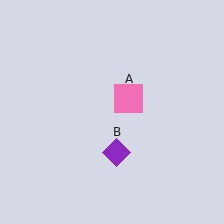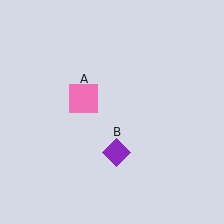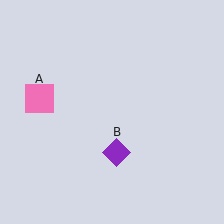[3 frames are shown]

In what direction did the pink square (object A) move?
The pink square (object A) moved left.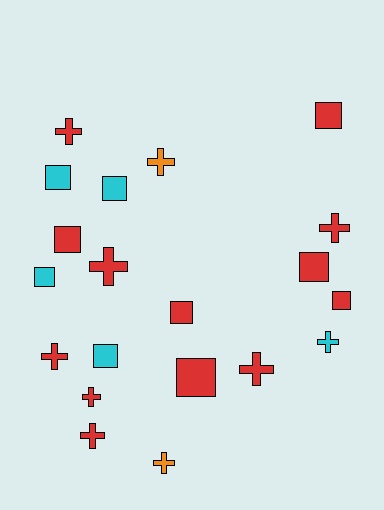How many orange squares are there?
There are no orange squares.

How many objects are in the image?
There are 20 objects.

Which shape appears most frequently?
Square, with 10 objects.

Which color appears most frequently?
Red, with 13 objects.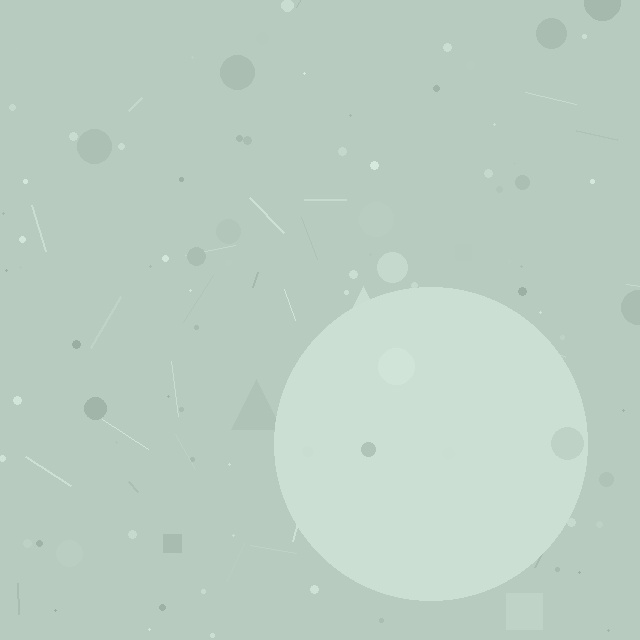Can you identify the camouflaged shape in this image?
The camouflaged shape is a circle.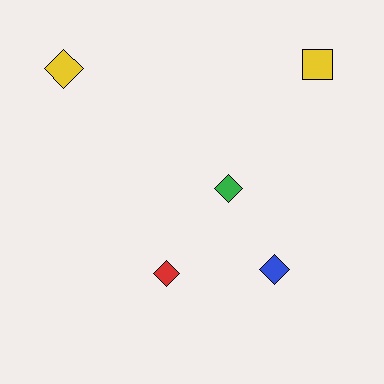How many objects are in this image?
There are 5 objects.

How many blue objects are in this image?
There is 1 blue object.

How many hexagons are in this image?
There are no hexagons.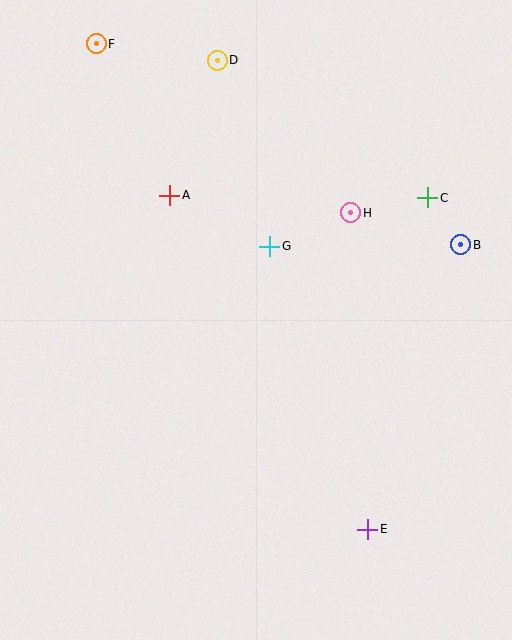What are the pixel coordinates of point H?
Point H is at (351, 213).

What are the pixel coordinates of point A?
Point A is at (170, 195).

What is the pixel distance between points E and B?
The distance between E and B is 299 pixels.